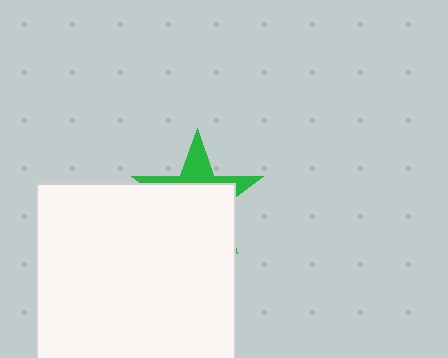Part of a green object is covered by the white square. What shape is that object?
It is a star.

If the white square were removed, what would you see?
You would see the complete green star.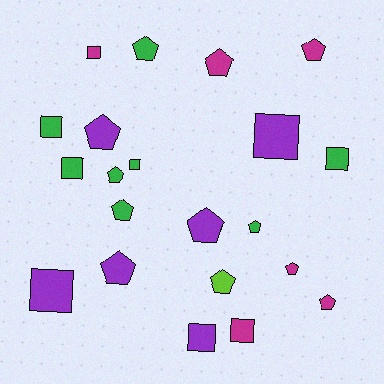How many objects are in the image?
There are 21 objects.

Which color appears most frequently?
Green, with 8 objects.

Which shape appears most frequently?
Pentagon, with 12 objects.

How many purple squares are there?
There are 3 purple squares.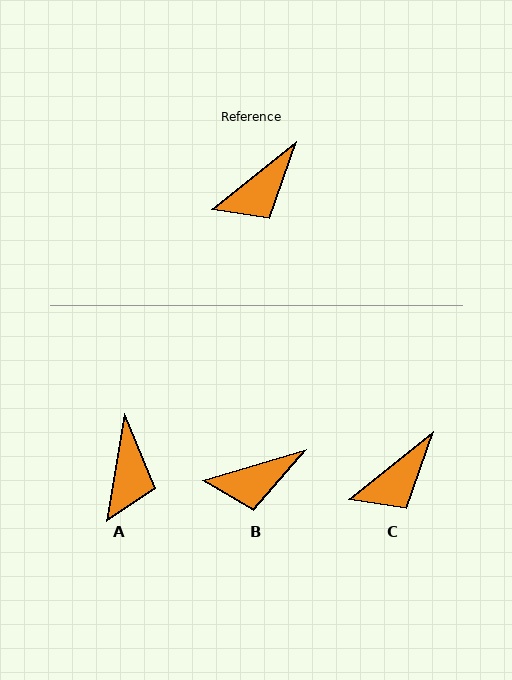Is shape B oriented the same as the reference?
No, it is off by about 22 degrees.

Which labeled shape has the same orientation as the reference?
C.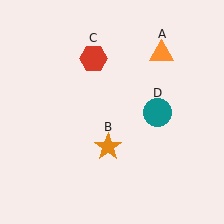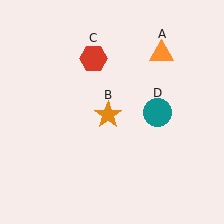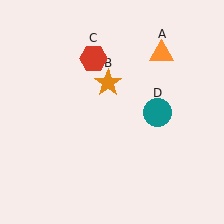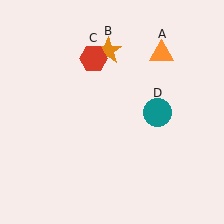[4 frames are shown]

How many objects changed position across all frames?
1 object changed position: orange star (object B).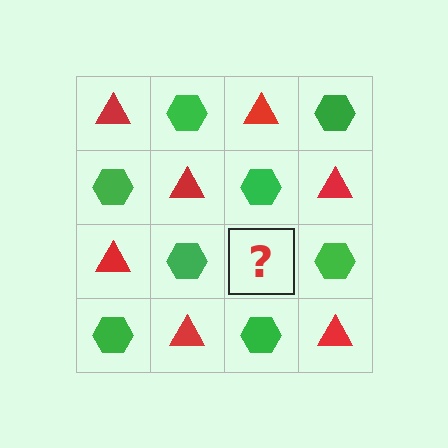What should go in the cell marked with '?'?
The missing cell should contain a red triangle.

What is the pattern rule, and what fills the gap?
The rule is that it alternates red triangle and green hexagon in a checkerboard pattern. The gap should be filled with a red triangle.